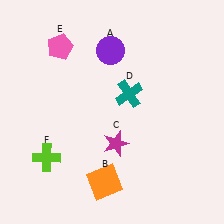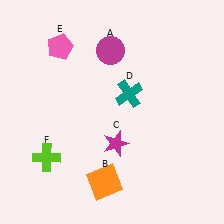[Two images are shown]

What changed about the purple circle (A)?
In Image 1, A is purple. In Image 2, it changed to magenta.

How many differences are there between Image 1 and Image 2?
There is 1 difference between the two images.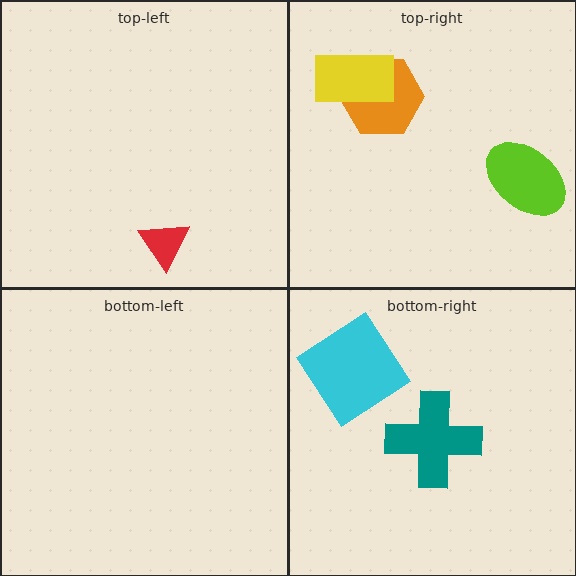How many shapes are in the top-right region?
3.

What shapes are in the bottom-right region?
The teal cross, the cyan diamond.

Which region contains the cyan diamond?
The bottom-right region.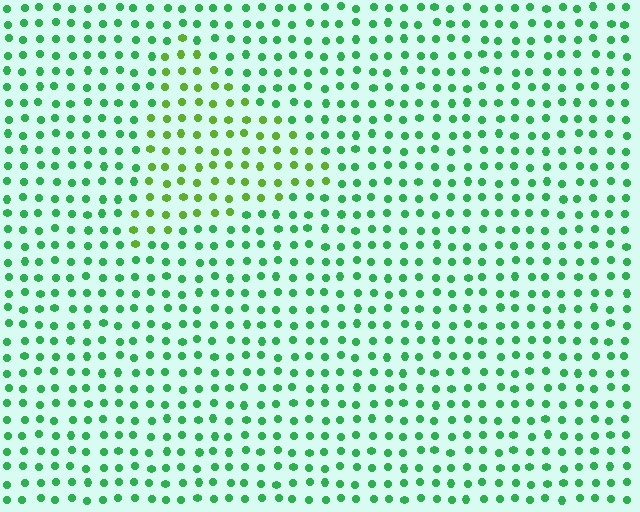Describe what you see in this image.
The image is filled with small green elements in a uniform arrangement. A triangle-shaped region is visible where the elements are tinted to a slightly different hue, forming a subtle color boundary.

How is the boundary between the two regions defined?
The boundary is defined purely by a slight shift in hue (about 38 degrees). Spacing, size, and orientation are identical on both sides.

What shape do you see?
I see a triangle.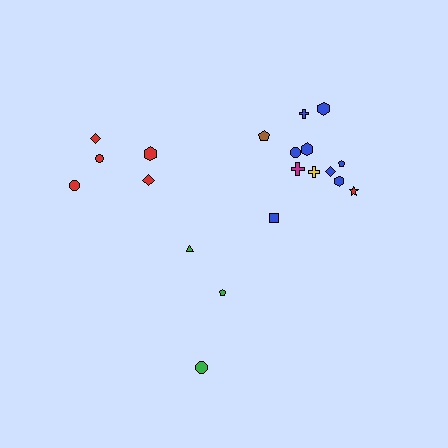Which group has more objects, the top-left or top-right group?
The top-right group.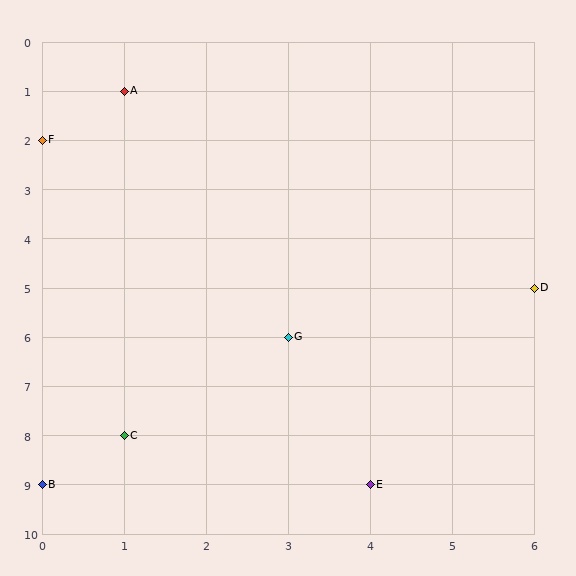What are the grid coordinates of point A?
Point A is at grid coordinates (1, 1).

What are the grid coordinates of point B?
Point B is at grid coordinates (0, 9).